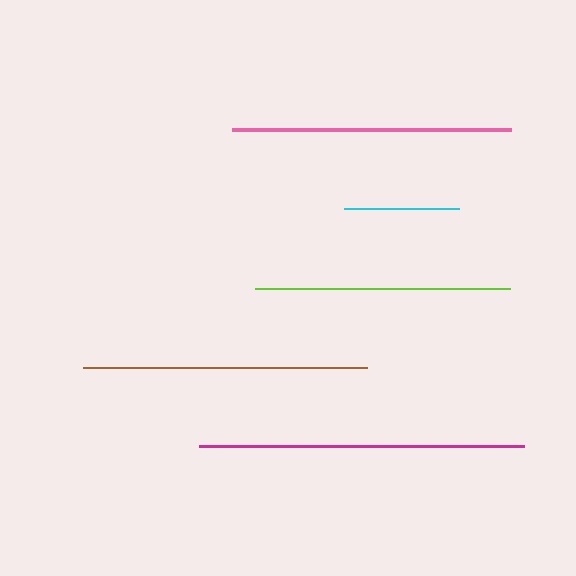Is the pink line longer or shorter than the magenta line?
The magenta line is longer than the pink line.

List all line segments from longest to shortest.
From longest to shortest: magenta, brown, pink, lime, cyan.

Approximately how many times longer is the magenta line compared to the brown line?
The magenta line is approximately 1.1 times the length of the brown line.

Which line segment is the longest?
The magenta line is the longest at approximately 325 pixels.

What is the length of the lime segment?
The lime segment is approximately 255 pixels long.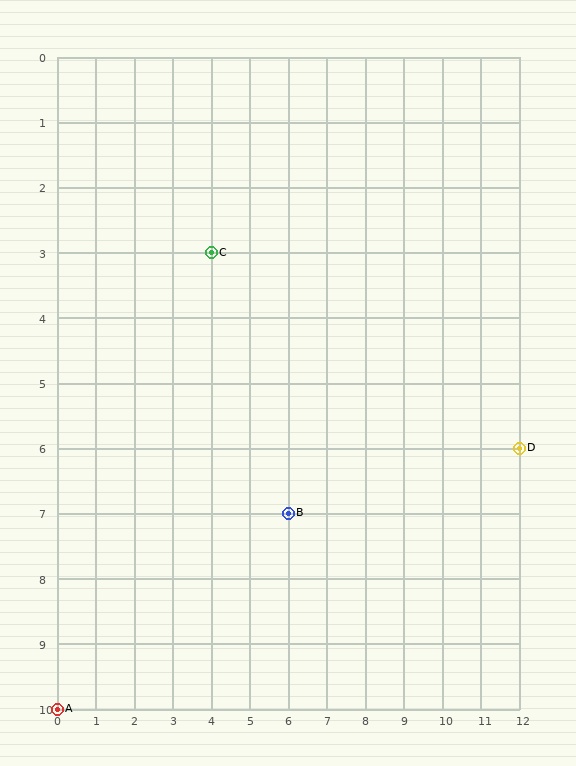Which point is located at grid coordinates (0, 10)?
Point A is at (0, 10).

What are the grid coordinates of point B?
Point B is at grid coordinates (6, 7).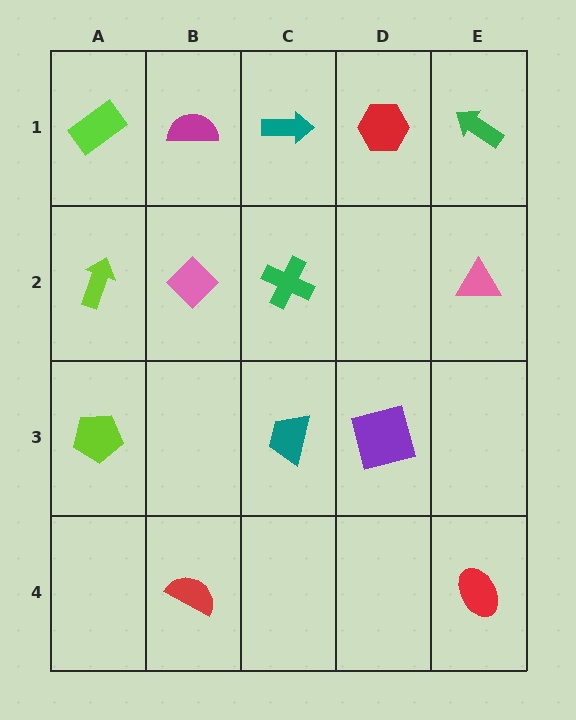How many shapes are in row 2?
4 shapes.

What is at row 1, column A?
A lime rectangle.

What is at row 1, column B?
A magenta semicircle.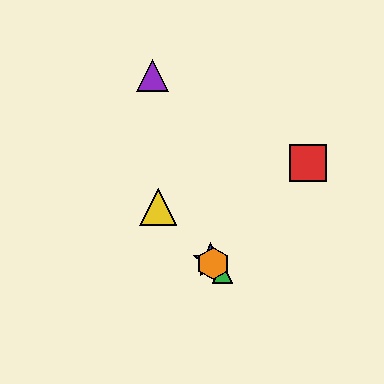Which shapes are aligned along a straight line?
The blue star, the green triangle, the yellow triangle, the orange hexagon are aligned along a straight line.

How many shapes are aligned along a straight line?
4 shapes (the blue star, the green triangle, the yellow triangle, the orange hexagon) are aligned along a straight line.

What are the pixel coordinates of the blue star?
The blue star is at (211, 261).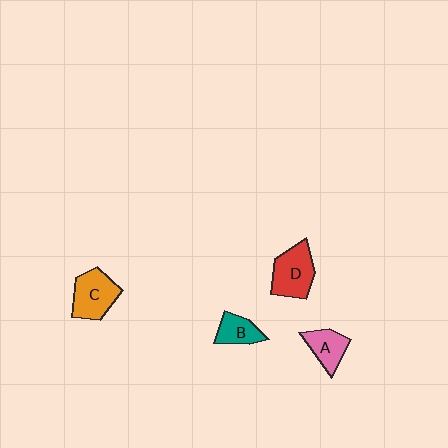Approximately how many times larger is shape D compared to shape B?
Approximately 1.6 times.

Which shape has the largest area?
Shape D (red).